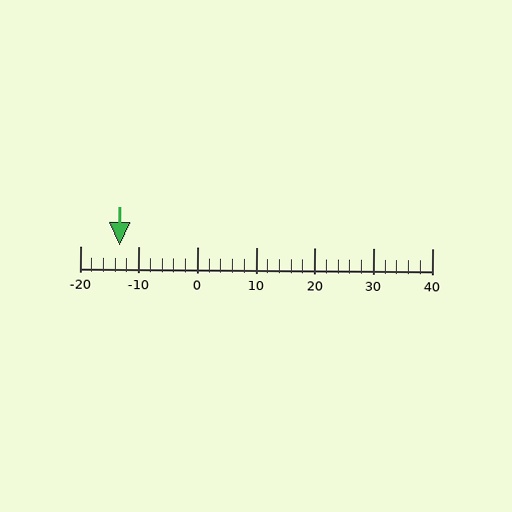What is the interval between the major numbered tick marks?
The major tick marks are spaced 10 units apart.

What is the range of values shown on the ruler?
The ruler shows values from -20 to 40.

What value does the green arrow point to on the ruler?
The green arrow points to approximately -13.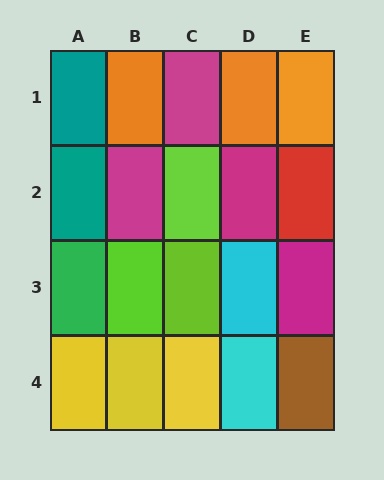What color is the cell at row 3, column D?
Cyan.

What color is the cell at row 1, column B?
Orange.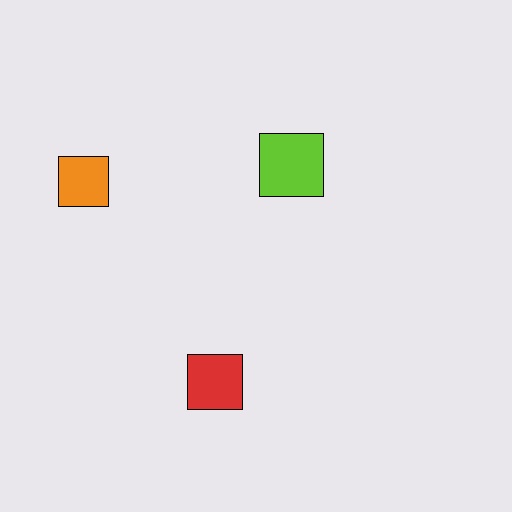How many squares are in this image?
There are 3 squares.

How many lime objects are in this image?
There is 1 lime object.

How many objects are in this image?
There are 3 objects.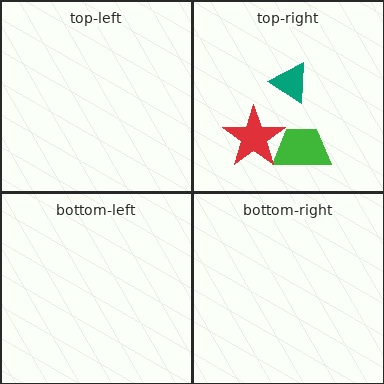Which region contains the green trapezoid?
The top-right region.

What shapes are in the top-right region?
The green trapezoid, the teal triangle, the red star.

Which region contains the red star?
The top-right region.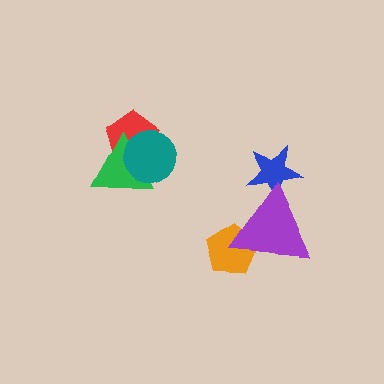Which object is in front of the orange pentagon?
The purple triangle is in front of the orange pentagon.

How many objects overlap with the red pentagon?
2 objects overlap with the red pentagon.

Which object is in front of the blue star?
The purple triangle is in front of the blue star.